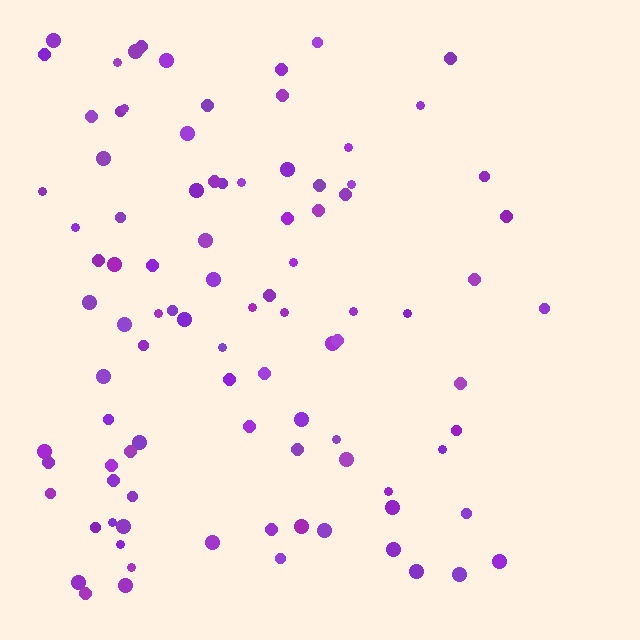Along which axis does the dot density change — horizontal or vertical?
Horizontal.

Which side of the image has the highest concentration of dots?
The left.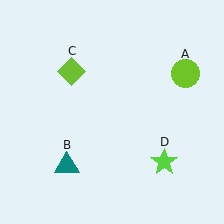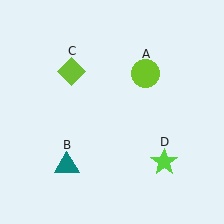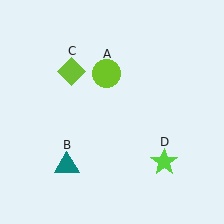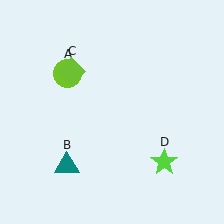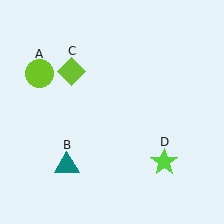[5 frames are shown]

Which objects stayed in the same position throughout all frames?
Teal triangle (object B) and lime diamond (object C) and lime star (object D) remained stationary.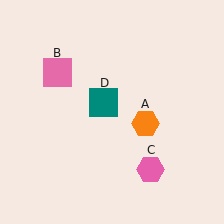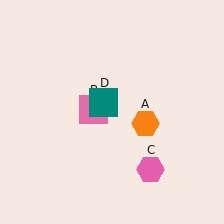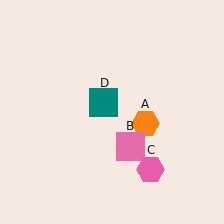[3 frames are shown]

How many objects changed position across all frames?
1 object changed position: pink square (object B).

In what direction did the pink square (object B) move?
The pink square (object B) moved down and to the right.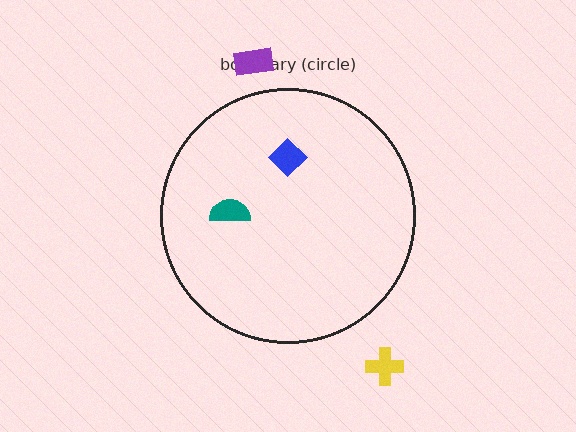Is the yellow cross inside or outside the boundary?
Outside.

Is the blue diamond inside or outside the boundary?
Inside.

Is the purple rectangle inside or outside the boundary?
Outside.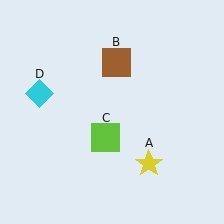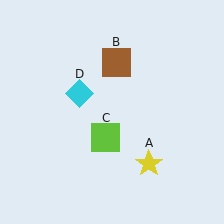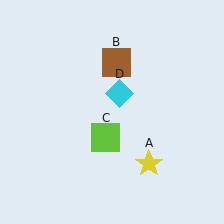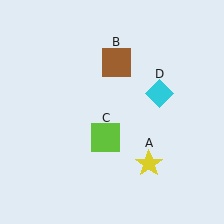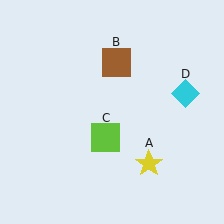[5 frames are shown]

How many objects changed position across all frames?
1 object changed position: cyan diamond (object D).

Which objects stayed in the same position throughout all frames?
Yellow star (object A) and brown square (object B) and lime square (object C) remained stationary.